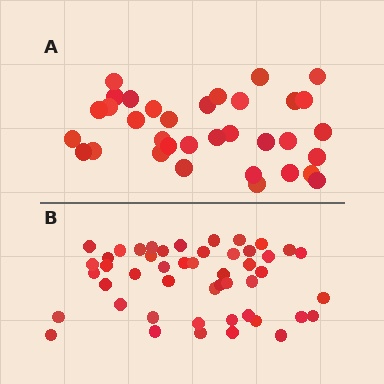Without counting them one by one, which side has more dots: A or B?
Region B (the bottom region) has more dots.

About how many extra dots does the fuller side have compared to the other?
Region B has approximately 15 more dots than region A.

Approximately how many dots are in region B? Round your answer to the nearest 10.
About 50 dots. (The exact count is 48, which rounds to 50.)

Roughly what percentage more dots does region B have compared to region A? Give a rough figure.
About 40% more.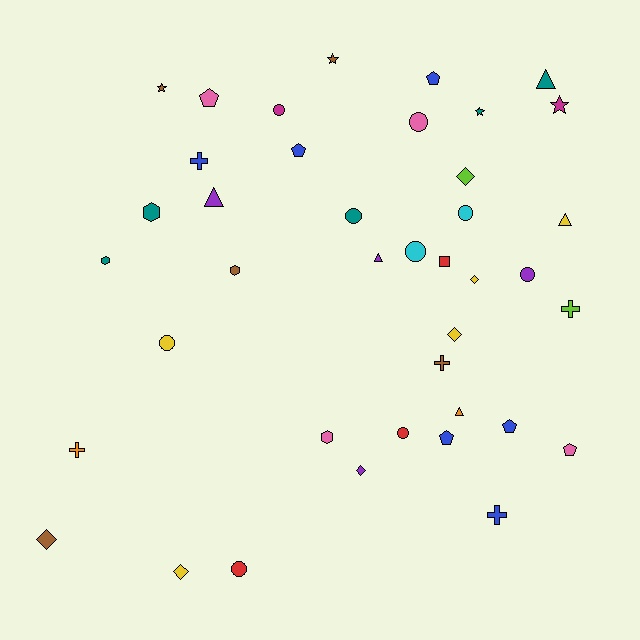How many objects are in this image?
There are 40 objects.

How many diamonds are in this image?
There are 6 diamonds.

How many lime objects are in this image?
There are 2 lime objects.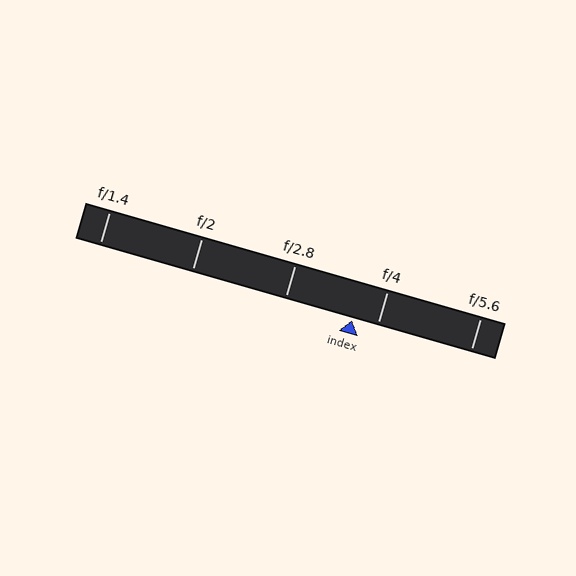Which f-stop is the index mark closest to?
The index mark is closest to f/4.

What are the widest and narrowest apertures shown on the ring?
The widest aperture shown is f/1.4 and the narrowest is f/5.6.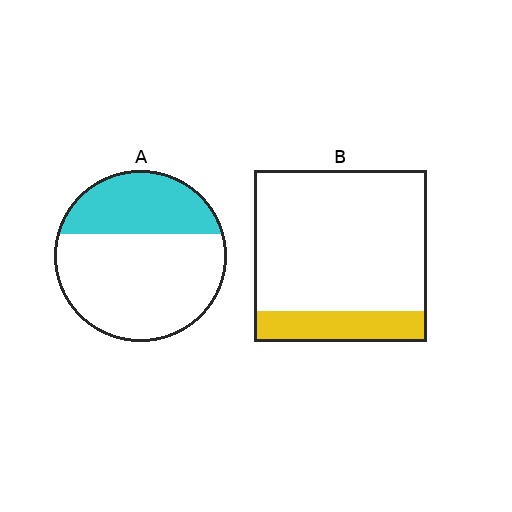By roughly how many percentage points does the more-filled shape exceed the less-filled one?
By roughly 15 percentage points (A over B).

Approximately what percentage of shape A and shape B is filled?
A is approximately 35% and B is approximately 20%.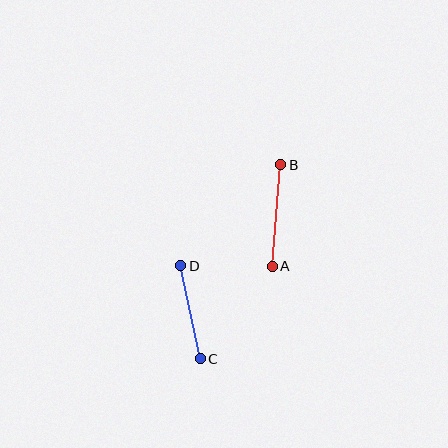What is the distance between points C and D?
The distance is approximately 95 pixels.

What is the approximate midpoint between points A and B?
The midpoint is at approximately (277, 216) pixels.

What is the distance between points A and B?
The distance is approximately 102 pixels.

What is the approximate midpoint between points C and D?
The midpoint is at approximately (190, 312) pixels.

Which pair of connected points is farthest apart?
Points A and B are farthest apart.